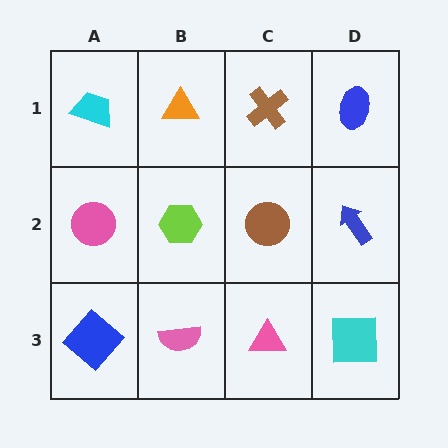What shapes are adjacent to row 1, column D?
A blue arrow (row 2, column D), a brown cross (row 1, column C).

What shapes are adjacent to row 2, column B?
An orange triangle (row 1, column B), a pink semicircle (row 3, column B), a pink circle (row 2, column A), a brown circle (row 2, column C).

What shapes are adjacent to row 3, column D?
A blue arrow (row 2, column D), a pink triangle (row 3, column C).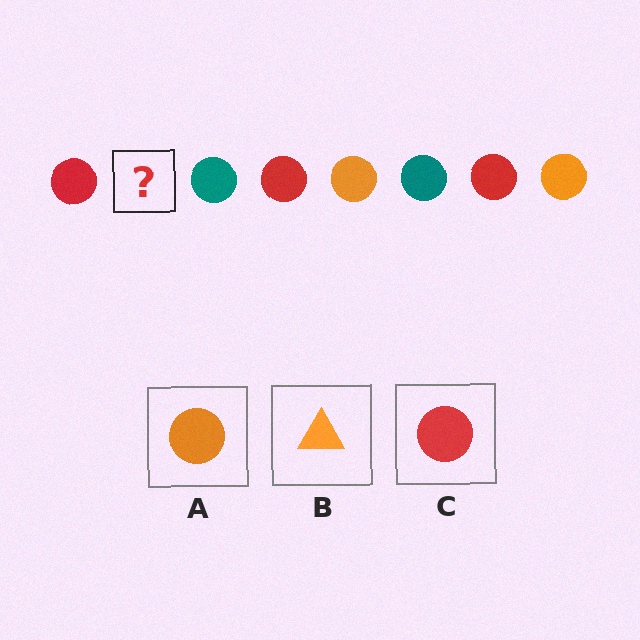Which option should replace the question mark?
Option A.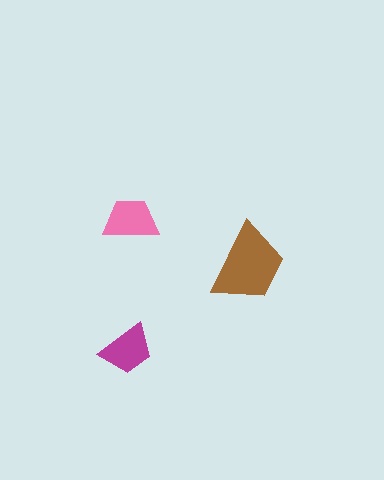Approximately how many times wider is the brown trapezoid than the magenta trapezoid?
About 1.5 times wider.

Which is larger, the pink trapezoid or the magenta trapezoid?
The pink one.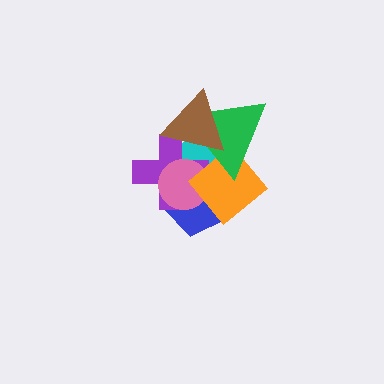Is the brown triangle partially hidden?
No, no other shape covers it.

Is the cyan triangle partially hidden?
Yes, it is partially covered by another shape.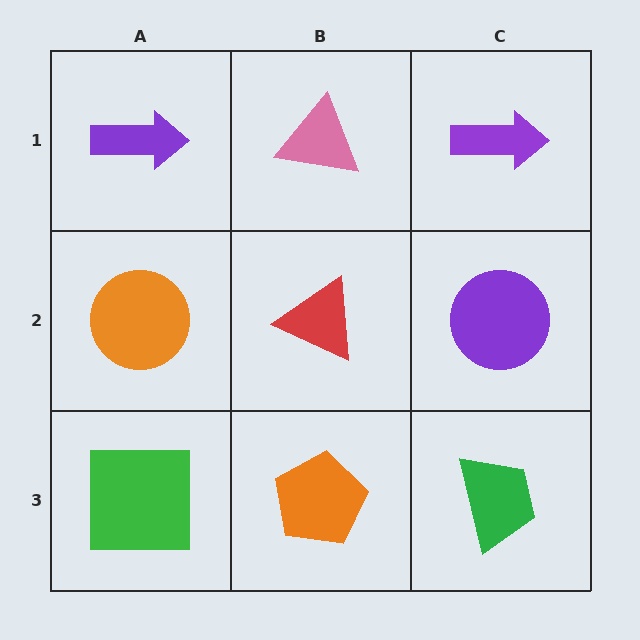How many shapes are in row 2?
3 shapes.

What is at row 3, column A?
A green square.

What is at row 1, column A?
A purple arrow.